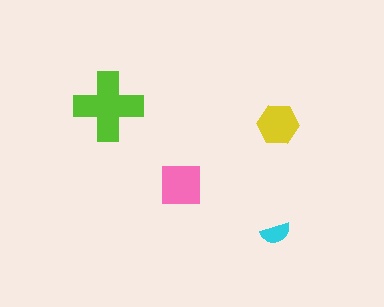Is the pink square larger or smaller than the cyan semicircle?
Larger.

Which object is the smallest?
The cyan semicircle.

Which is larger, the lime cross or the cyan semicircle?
The lime cross.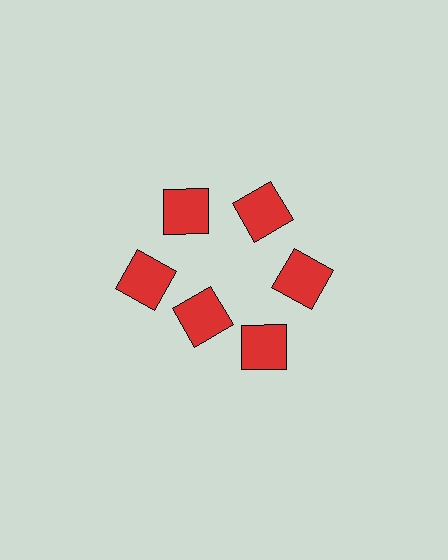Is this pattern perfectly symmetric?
No. The 6 red squares are arranged in a ring, but one element near the 7 o'clock position is pulled inward toward the center, breaking the 6-fold rotational symmetry.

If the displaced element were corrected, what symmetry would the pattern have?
It would have 6-fold rotational symmetry — the pattern would map onto itself every 60 degrees.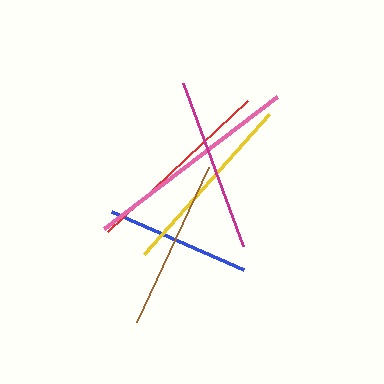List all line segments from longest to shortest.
From longest to shortest: pink, red, yellow, magenta, brown, blue.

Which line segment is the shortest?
The blue line is the shortest at approximately 144 pixels.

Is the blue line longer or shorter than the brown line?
The brown line is longer than the blue line.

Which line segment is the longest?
The pink line is the longest at approximately 218 pixels.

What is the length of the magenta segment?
The magenta segment is approximately 173 pixels long.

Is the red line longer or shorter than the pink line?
The pink line is longer than the red line.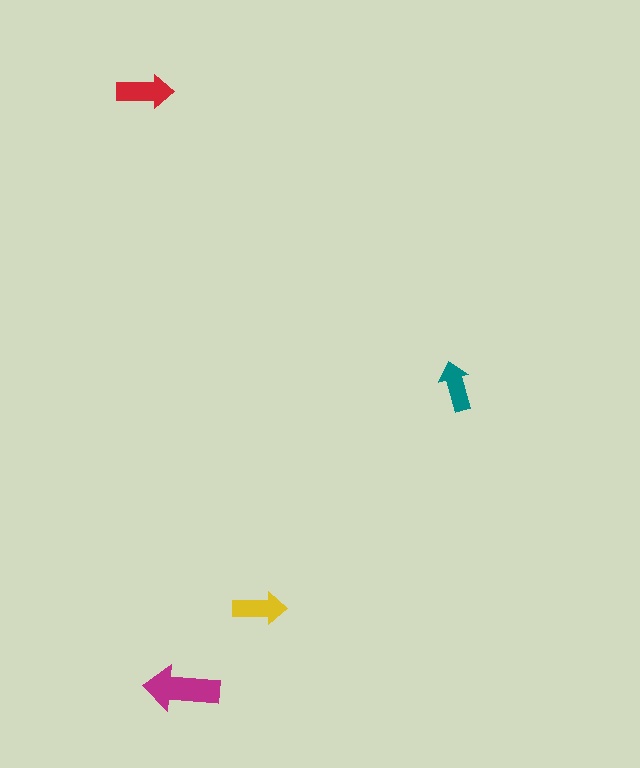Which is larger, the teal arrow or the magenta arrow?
The magenta one.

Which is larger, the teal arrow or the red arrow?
The red one.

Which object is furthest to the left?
The red arrow is leftmost.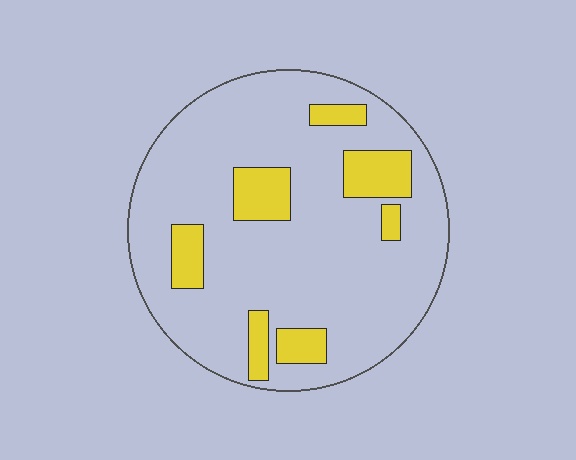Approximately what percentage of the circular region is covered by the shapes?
Approximately 15%.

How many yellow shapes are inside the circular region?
7.